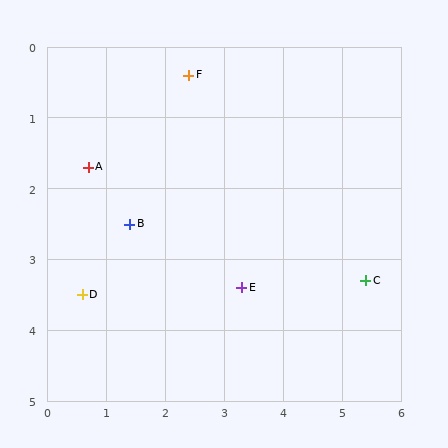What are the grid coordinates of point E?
Point E is at approximately (3.3, 3.4).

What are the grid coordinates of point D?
Point D is at approximately (0.6, 3.5).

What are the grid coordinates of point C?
Point C is at approximately (5.4, 3.3).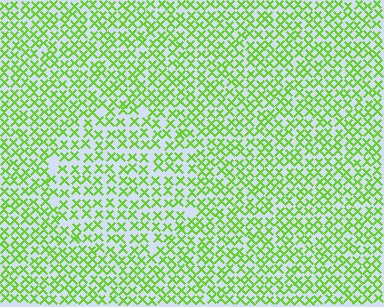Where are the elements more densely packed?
The elements are more densely packed outside the circle boundary.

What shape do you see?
I see a circle.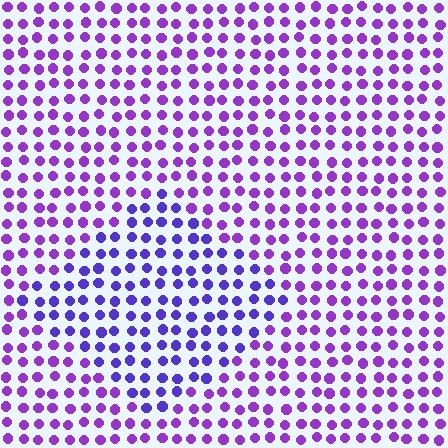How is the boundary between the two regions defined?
The boundary is defined purely by a slight shift in hue (about 28 degrees). Spacing, size, and orientation are identical on both sides.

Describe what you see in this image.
The image is filled with small purple elements in a uniform arrangement. A diamond-shaped region is visible where the elements are tinted to a slightly different hue, forming a subtle color boundary.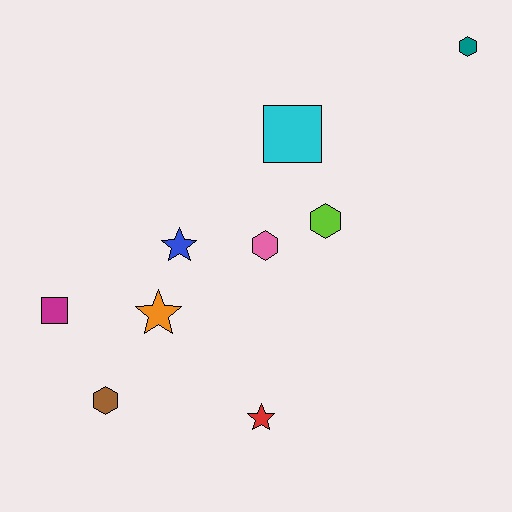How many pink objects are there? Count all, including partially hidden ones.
There is 1 pink object.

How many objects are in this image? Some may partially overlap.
There are 9 objects.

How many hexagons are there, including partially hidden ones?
There are 4 hexagons.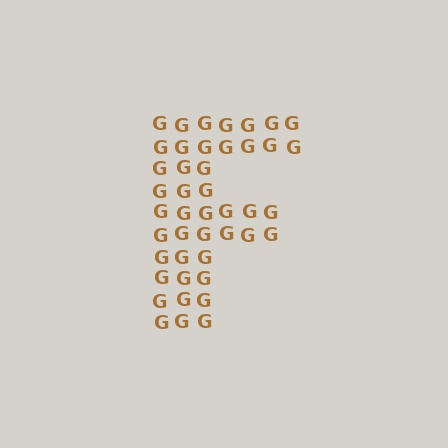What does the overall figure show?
The overall figure shows the letter F.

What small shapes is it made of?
It is made of small letter G's.